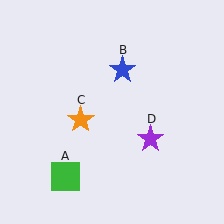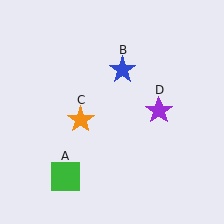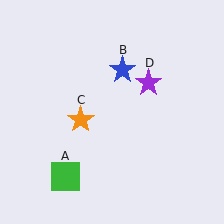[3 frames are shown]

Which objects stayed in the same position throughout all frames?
Green square (object A) and blue star (object B) and orange star (object C) remained stationary.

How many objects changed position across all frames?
1 object changed position: purple star (object D).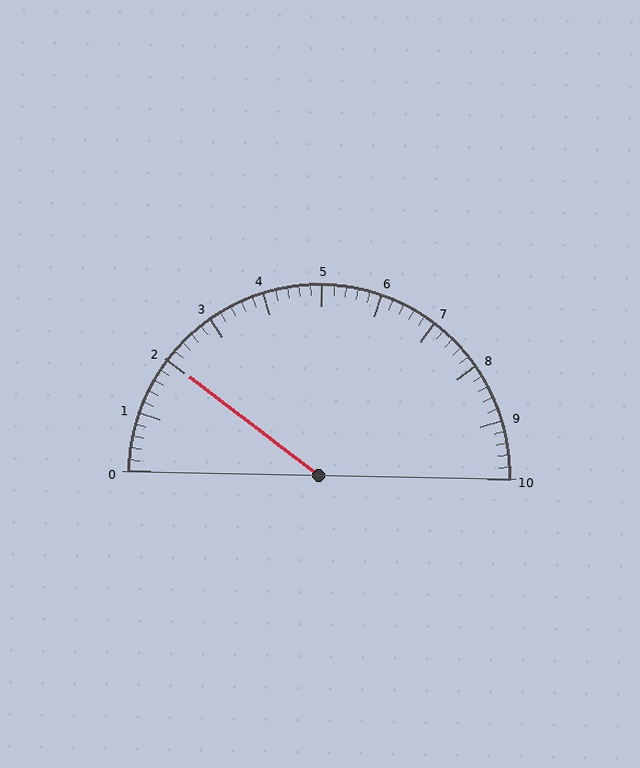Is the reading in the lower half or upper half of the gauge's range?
The reading is in the lower half of the range (0 to 10).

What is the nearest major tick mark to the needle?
The nearest major tick mark is 2.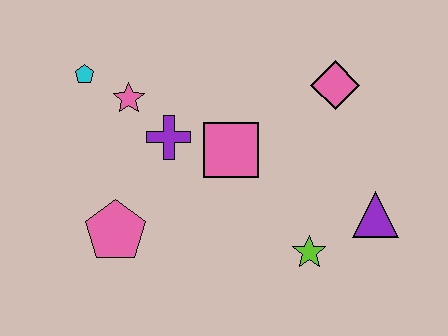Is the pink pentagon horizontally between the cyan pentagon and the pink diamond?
Yes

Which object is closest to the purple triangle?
The lime star is closest to the purple triangle.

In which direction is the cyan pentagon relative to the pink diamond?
The cyan pentagon is to the left of the pink diamond.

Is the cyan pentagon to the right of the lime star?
No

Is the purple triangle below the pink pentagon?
No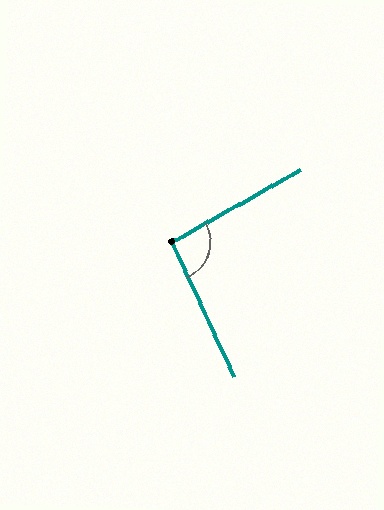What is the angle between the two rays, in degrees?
Approximately 95 degrees.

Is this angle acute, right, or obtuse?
It is approximately a right angle.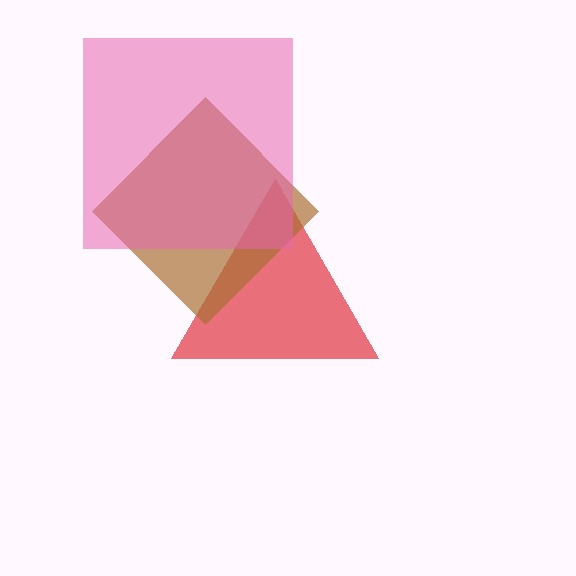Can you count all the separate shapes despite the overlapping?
Yes, there are 3 separate shapes.